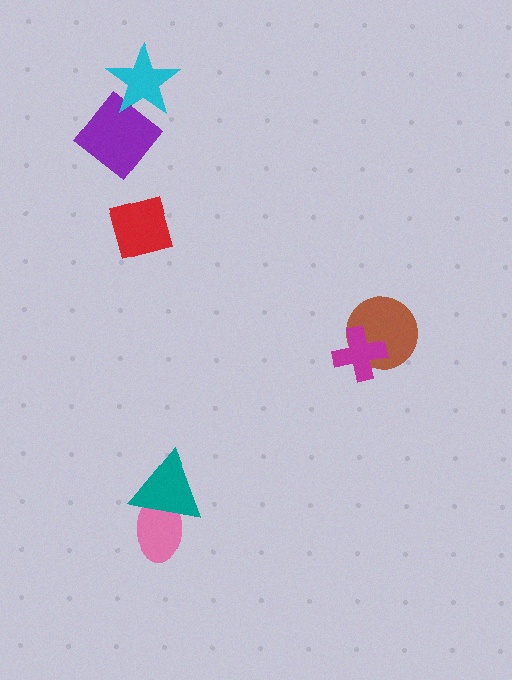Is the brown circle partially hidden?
Yes, it is partially covered by another shape.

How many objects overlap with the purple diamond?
1 object overlaps with the purple diamond.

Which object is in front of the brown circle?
The magenta cross is in front of the brown circle.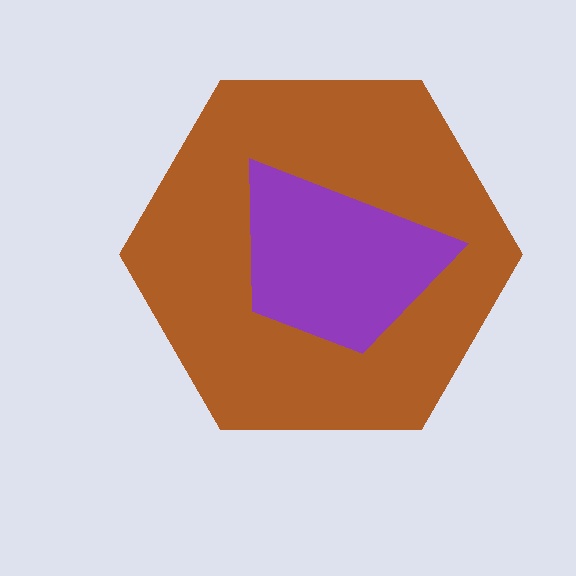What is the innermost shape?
The purple trapezoid.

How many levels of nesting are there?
2.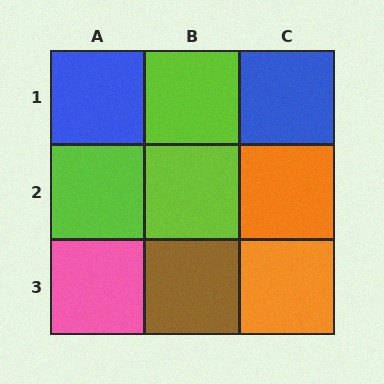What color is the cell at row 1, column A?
Blue.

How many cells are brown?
1 cell is brown.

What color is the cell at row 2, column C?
Orange.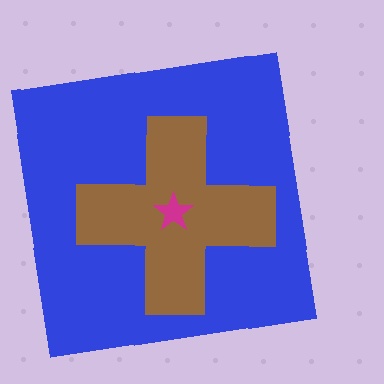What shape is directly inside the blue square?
The brown cross.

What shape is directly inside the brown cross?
The magenta star.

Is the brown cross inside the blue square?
Yes.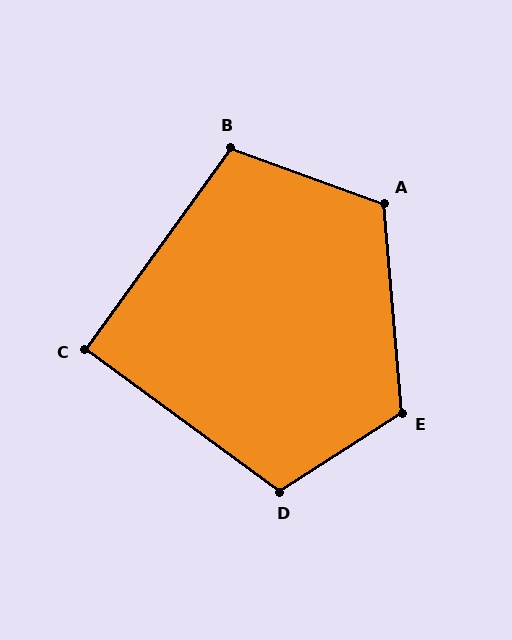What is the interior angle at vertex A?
Approximately 115 degrees (obtuse).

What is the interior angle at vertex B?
Approximately 106 degrees (obtuse).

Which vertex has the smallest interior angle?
C, at approximately 90 degrees.